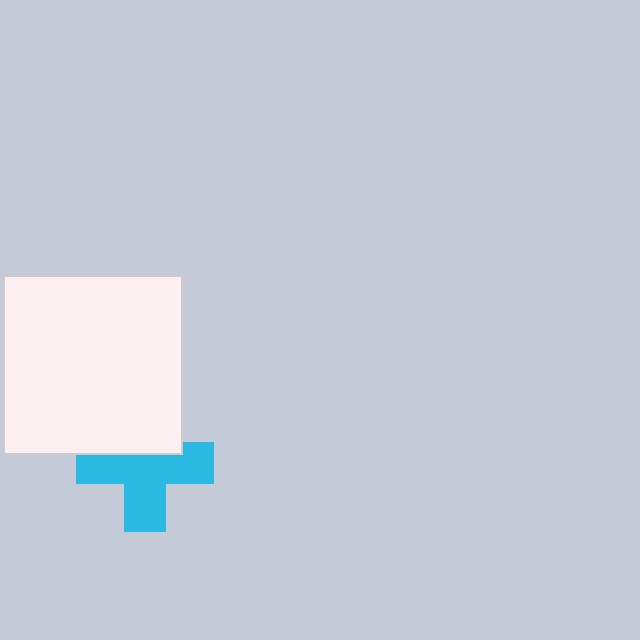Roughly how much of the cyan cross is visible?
About half of it is visible (roughly 64%).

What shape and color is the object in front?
The object in front is a white square.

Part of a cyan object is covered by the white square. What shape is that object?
It is a cross.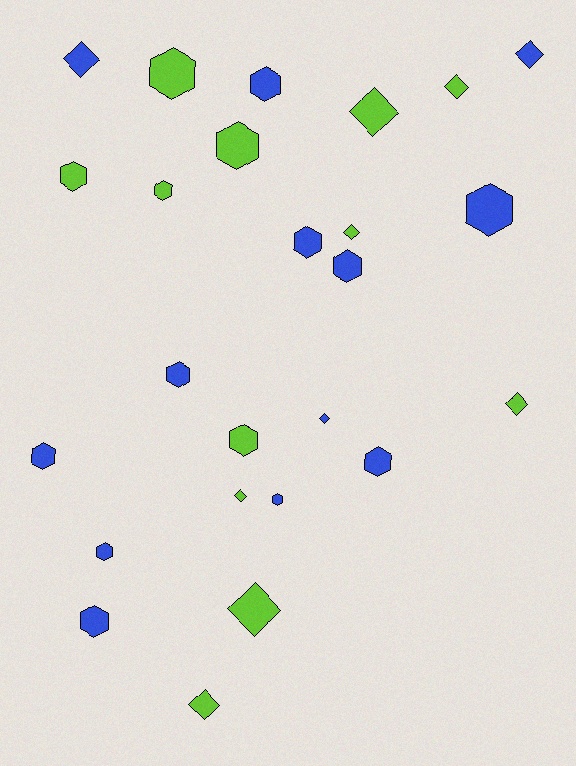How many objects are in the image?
There are 25 objects.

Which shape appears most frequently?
Hexagon, with 15 objects.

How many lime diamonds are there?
There are 7 lime diamonds.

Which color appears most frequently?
Blue, with 13 objects.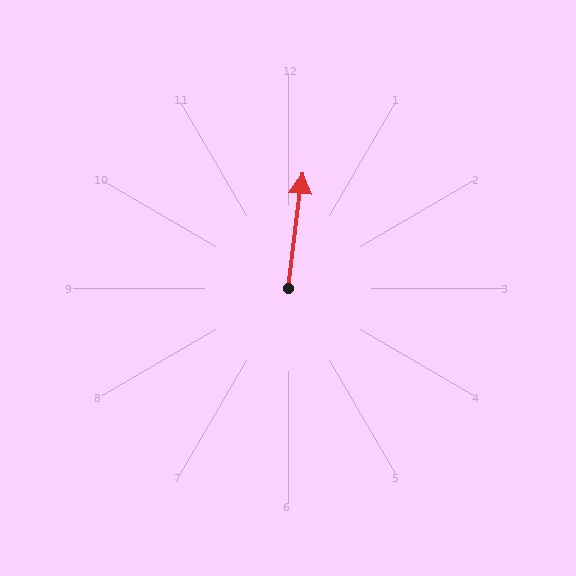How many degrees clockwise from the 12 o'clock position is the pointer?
Approximately 7 degrees.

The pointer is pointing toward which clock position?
Roughly 12 o'clock.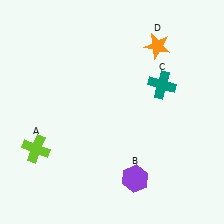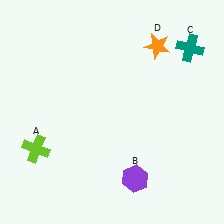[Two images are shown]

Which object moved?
The teal cross (C) moved up.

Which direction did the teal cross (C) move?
The teal cross (C) moved up.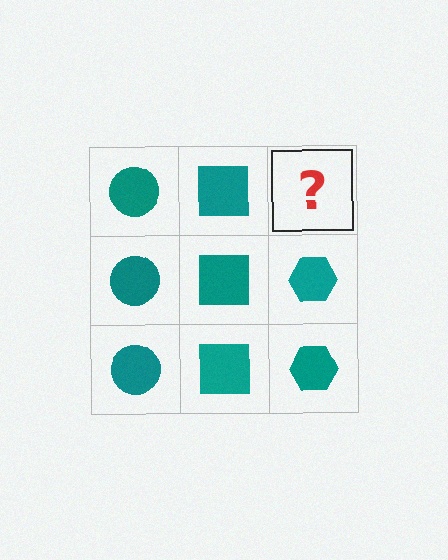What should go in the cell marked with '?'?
The missing cell should contain a teal hexagon.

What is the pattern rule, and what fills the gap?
The rule is that each column has a consistent shape. The gap should be filled with a teal hexagon.